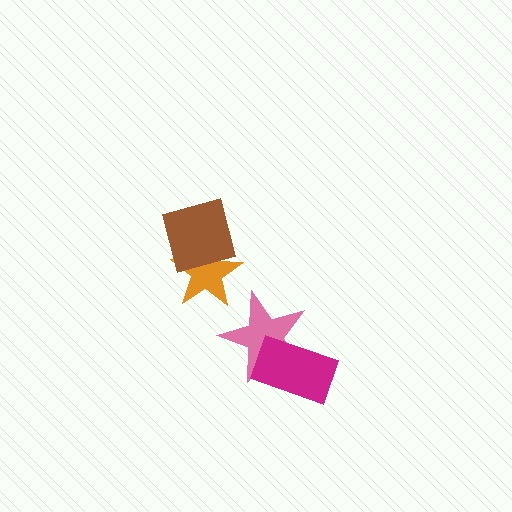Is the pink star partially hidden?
Yes, it is partially covered by another shape.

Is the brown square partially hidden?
No, no other shape covers it.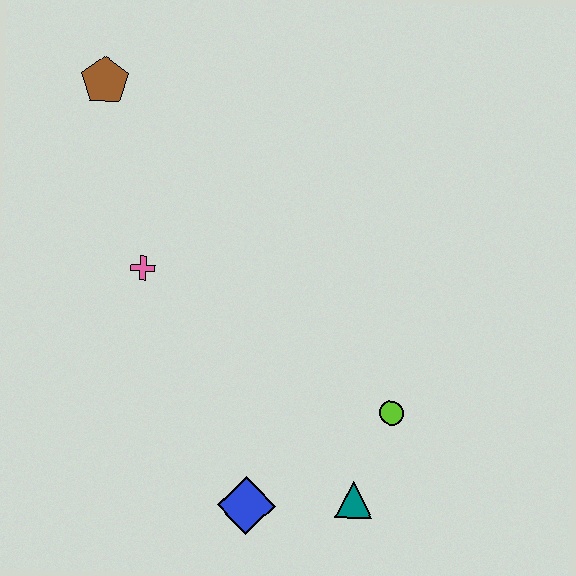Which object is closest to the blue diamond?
The teal triangle is closest to the blue diamond.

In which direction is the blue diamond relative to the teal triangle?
The blue diamond is to the left of the teal triangle.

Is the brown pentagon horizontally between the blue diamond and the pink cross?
No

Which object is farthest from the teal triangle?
The brown pentagon is farthest from the teal triangle.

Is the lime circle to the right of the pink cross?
Yes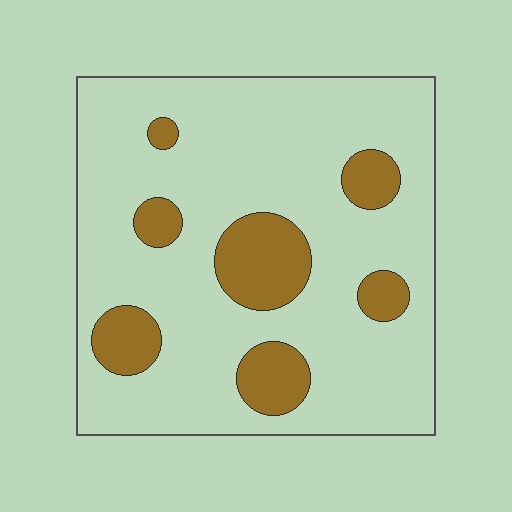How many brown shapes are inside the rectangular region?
7.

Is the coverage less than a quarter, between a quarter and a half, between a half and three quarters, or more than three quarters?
Less than a quarter.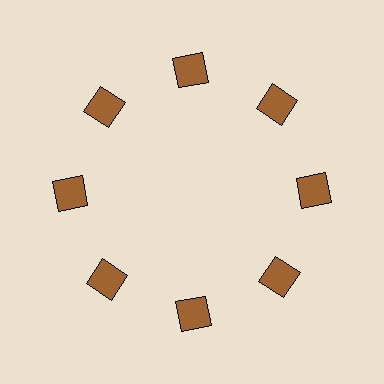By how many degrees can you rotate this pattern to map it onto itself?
The pattern maps onto itself every 45 degrees of rotation.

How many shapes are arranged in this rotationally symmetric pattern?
There are 8 shapes, arranged in 8 groups of 1.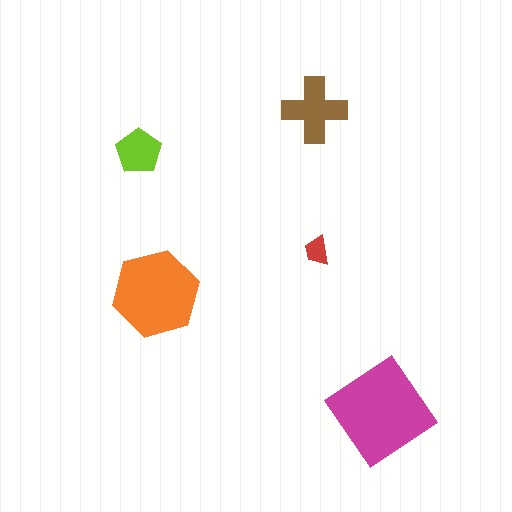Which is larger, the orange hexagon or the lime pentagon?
The orange hexagon.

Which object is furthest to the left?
The lime pentagon is leftmost.